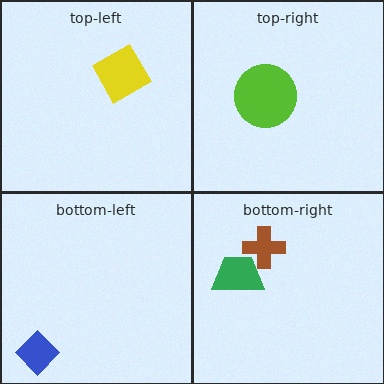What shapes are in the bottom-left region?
The blue diamond.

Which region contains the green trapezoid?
The bottom-right region.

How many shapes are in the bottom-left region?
1.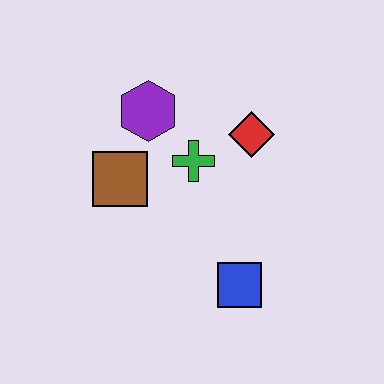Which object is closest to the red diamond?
The green cross is closest to the red diamond.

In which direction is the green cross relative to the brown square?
The green cross is to the right of the brown square.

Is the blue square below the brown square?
Yes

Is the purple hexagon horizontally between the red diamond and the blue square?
No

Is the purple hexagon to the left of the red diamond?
Yes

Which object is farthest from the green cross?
The blue square is farthest from the green cross.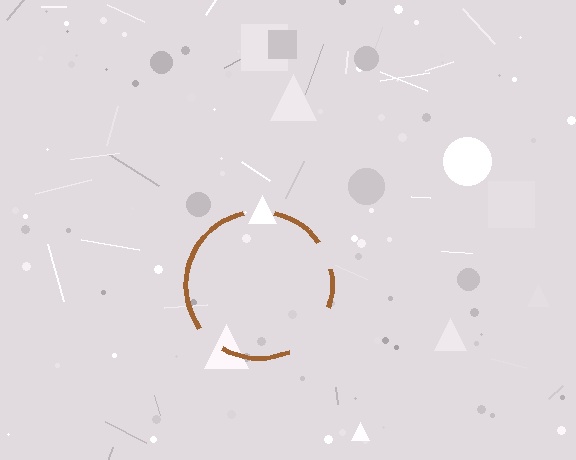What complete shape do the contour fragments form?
The contour fragments form a circle.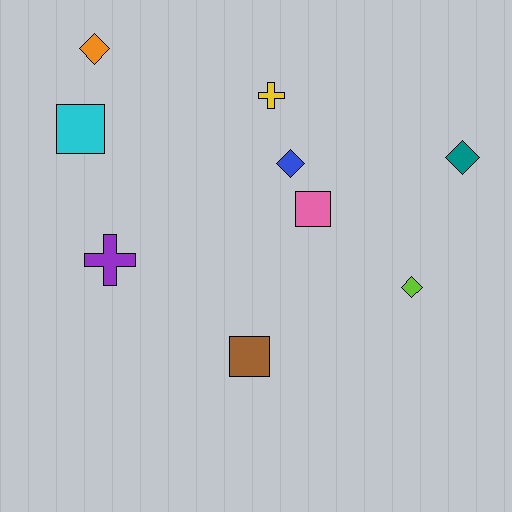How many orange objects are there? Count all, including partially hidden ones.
There is 1 orange object.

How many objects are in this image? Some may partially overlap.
There are 9 objects.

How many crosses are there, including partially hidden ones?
There are 2 crosses.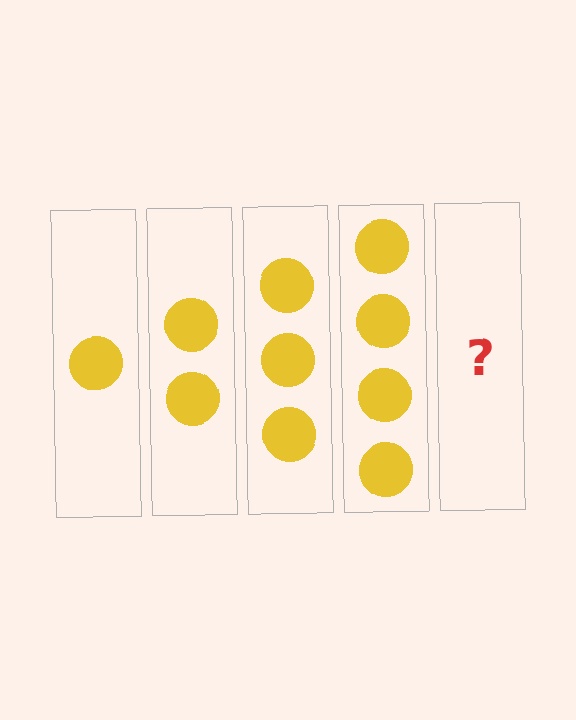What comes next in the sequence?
The next element should be 5 circles.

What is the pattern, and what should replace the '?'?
The pattern is that each step adds one more circle. The '?' should be 5 circles.